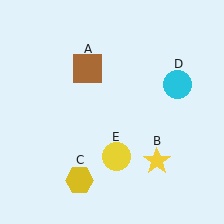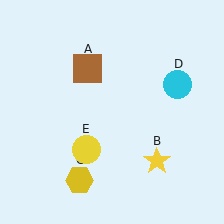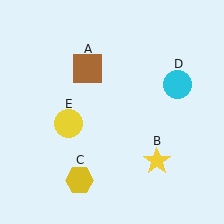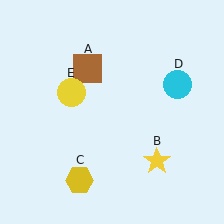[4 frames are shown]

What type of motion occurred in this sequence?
The yellow circle (object E) rotated clockwise around the center of the scene.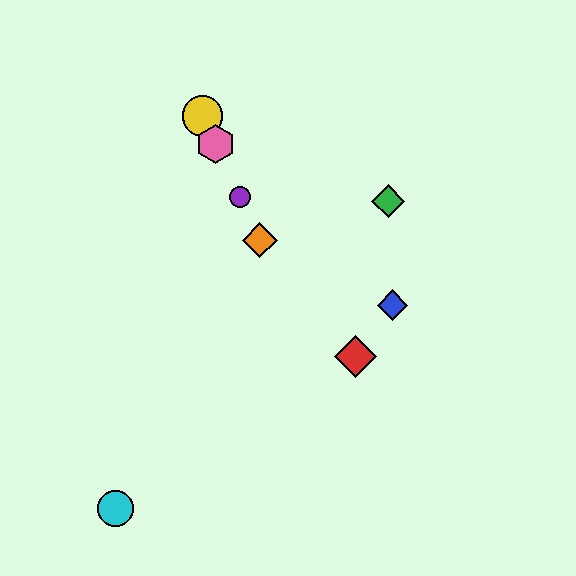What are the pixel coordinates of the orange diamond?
The orange diamond is at (260, 240).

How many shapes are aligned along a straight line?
4 shapes (the yellow circle, the purple circle, the orange diamond, the pink hexagon) are aligned along a straight line.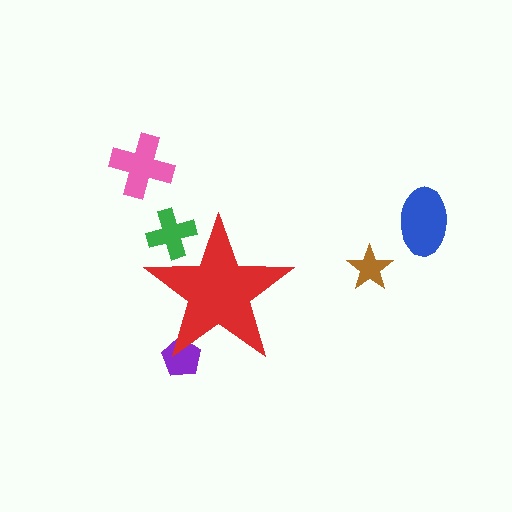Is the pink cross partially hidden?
No, the pink cross is fully visible.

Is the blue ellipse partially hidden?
No, the blue ellipse is fully visible.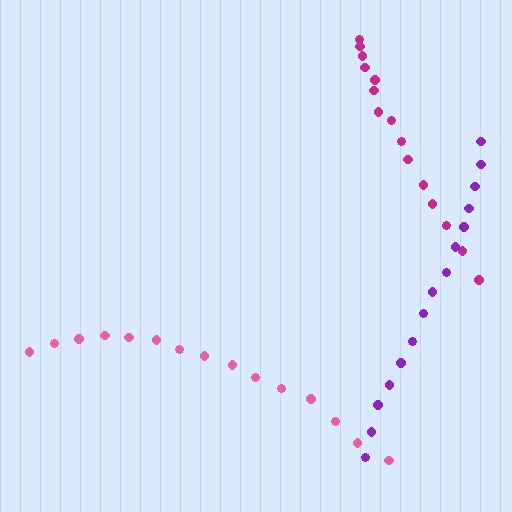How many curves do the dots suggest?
There are 3 distinct paths.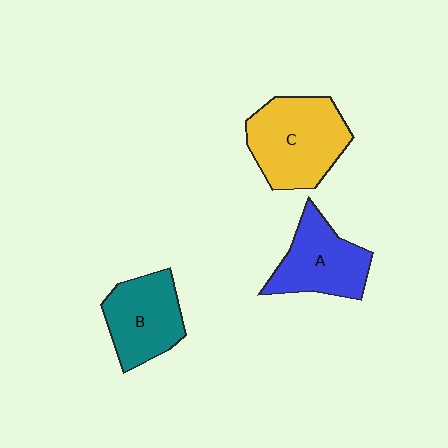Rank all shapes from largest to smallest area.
From largest to smallest: C (yellow), A (blue), B (teal).